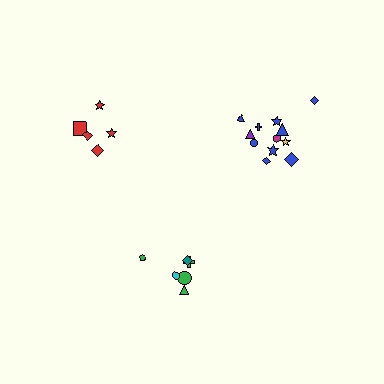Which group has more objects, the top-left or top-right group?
The top-right group.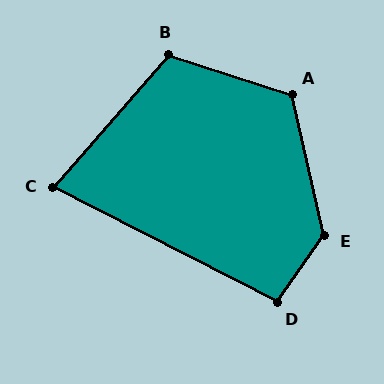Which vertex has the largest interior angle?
E, at approximately 132 degrees.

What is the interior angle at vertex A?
Approximately 121 degrees (obtuse).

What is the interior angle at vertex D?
Approximately 98 degrees (obtuse).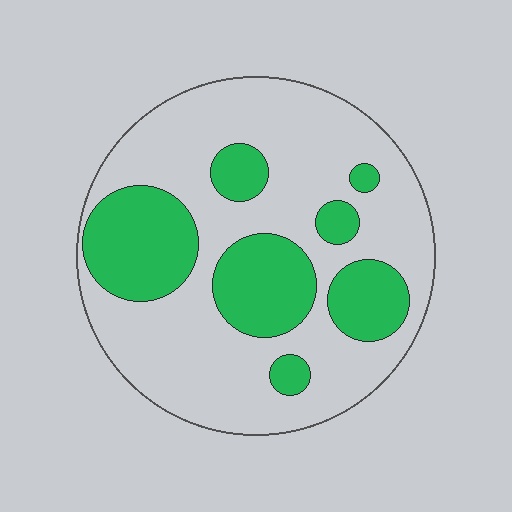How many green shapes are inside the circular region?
7.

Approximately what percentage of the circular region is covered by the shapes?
Approximately 30%.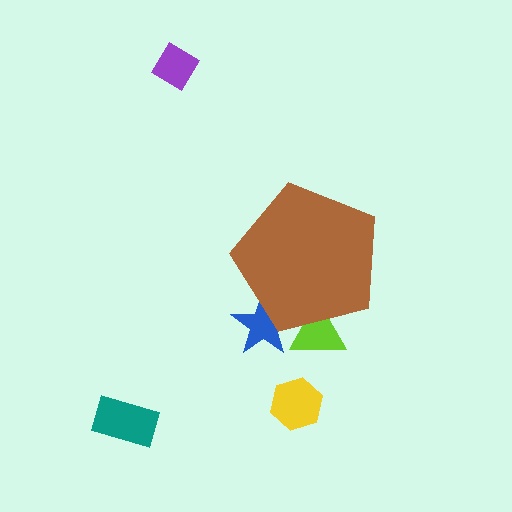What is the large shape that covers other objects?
A brown pentagon.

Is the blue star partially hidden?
Yes, the blue star is partially hidden behind the brown pentagon.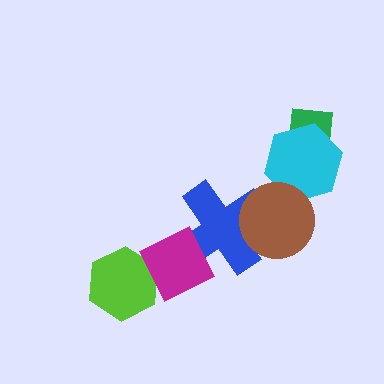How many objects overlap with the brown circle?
2 objects overlap with the brown circle.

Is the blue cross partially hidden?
Yes, it is partially covered by another shape.